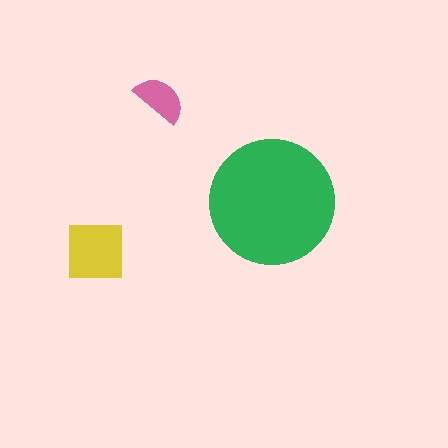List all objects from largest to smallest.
The green circle, the yellow square, the pink semicircle.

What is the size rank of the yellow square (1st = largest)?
2nd.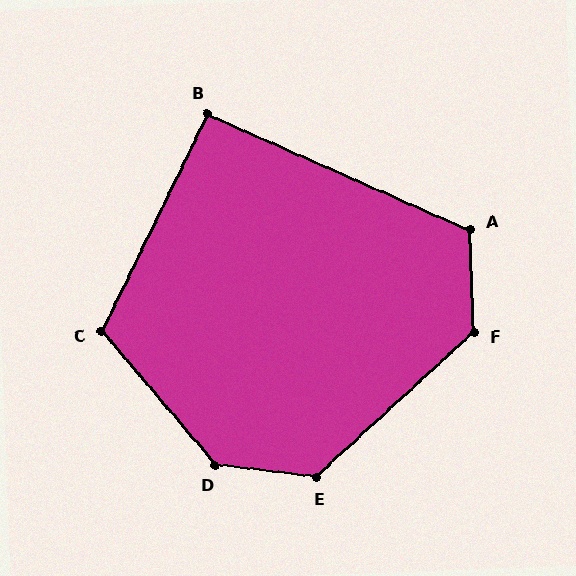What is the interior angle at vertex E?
Approximately 131 degrees (obtuse).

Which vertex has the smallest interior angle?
B, at approximately 92 degrees.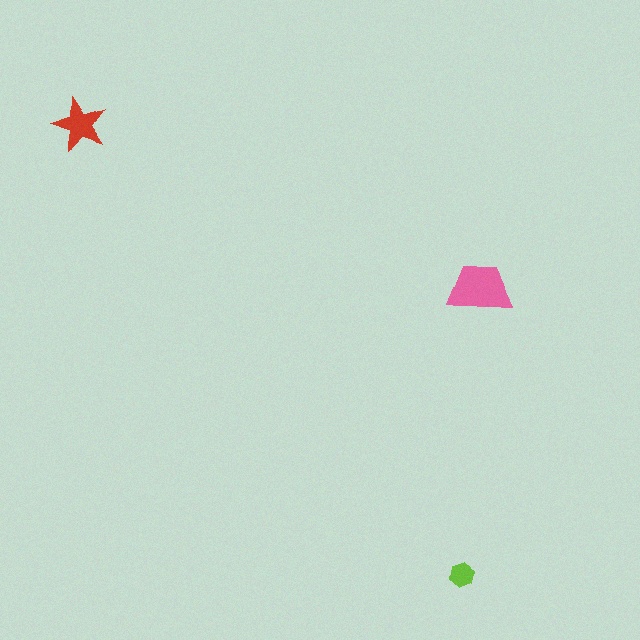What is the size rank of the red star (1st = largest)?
2nd.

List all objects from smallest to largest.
The lime hexagon, the red star, the pink trapezoid.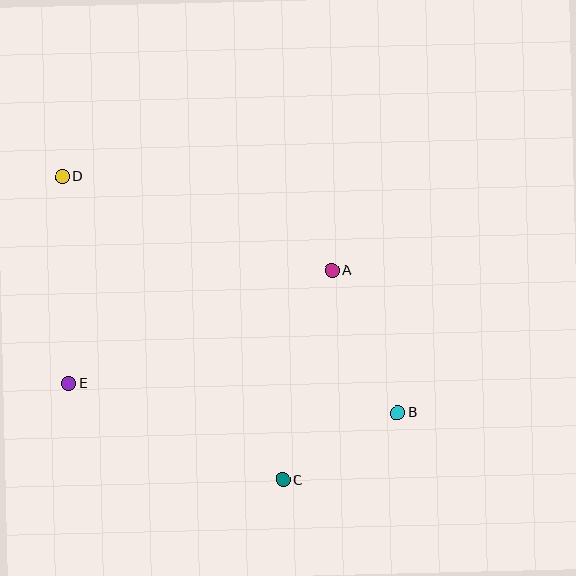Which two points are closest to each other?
Points B and C are closest to each other.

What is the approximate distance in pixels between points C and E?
The distance between C and E is approximately 235 pixels.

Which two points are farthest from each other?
Points B and D are farthest from each other.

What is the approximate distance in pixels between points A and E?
The distance between A and E is approximately 286 pixels.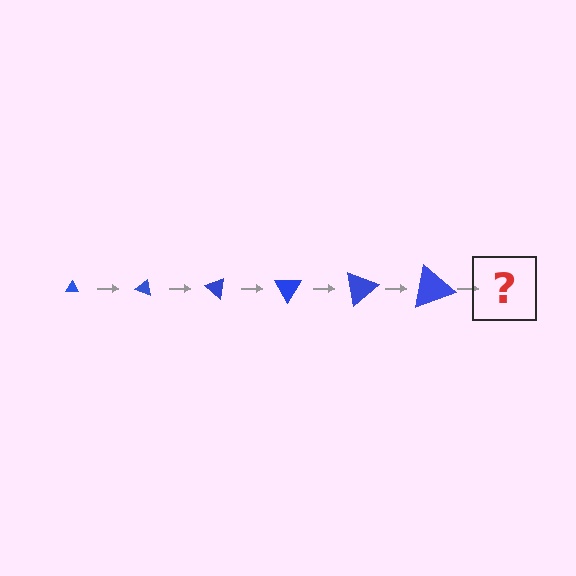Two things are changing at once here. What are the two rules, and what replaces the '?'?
The two rules are that the triangle grows larger each step and it rotates 20 degrees each step. The '?' should be a triangle, larger than the previous one and rotated 120 degrees from the start.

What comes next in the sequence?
The next element should be a triangle, larger than the previous one and rotated 120 degrees from the start.